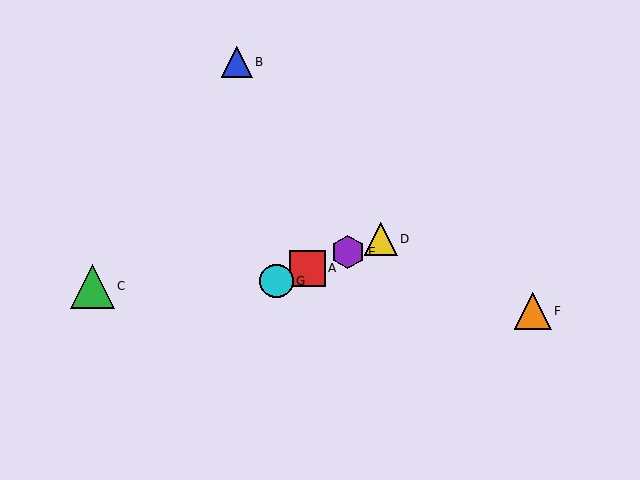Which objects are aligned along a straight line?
Objects A, D, E, G are aligned along a straight line.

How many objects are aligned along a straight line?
4 objects (A, D, E, G) are aligned along a straight line.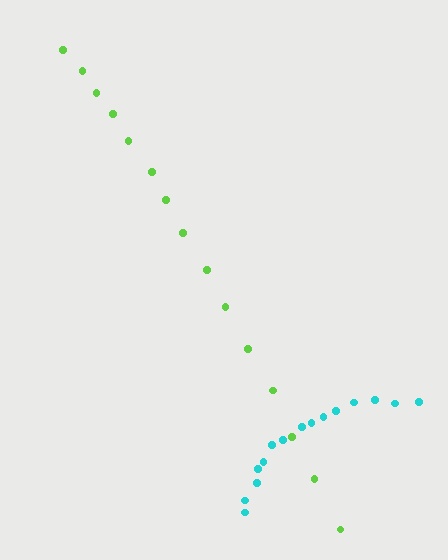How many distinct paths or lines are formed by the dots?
There are 2 distinct paths.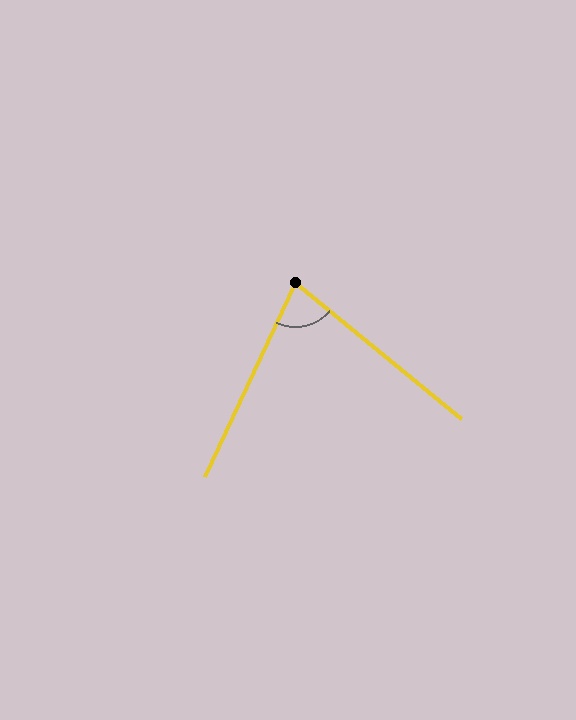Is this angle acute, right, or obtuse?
It is acute.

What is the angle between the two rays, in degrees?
Approximately 75 degrees.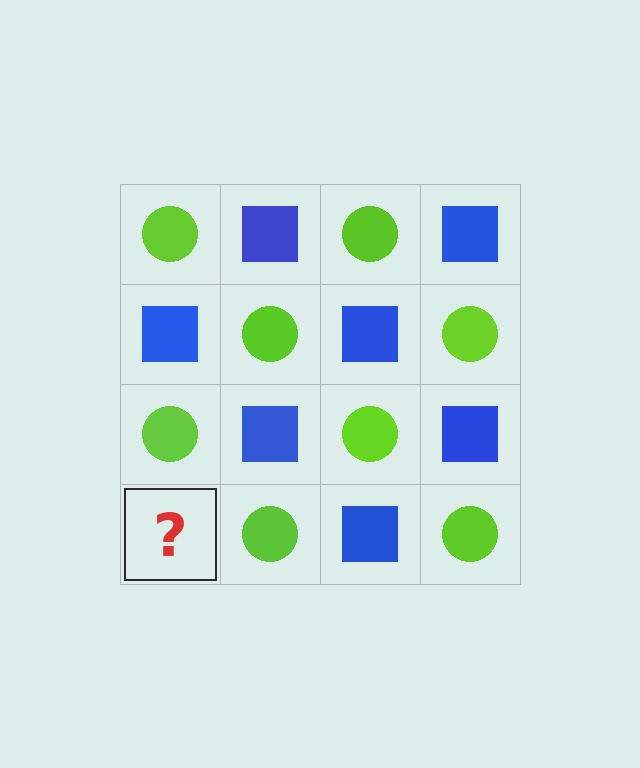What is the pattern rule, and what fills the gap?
The rule is that it alternates lime circle and blue square in a checkerboard pattern. The gap should be filled with a blue square.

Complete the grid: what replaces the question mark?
The question mark should be replaced with a blue square.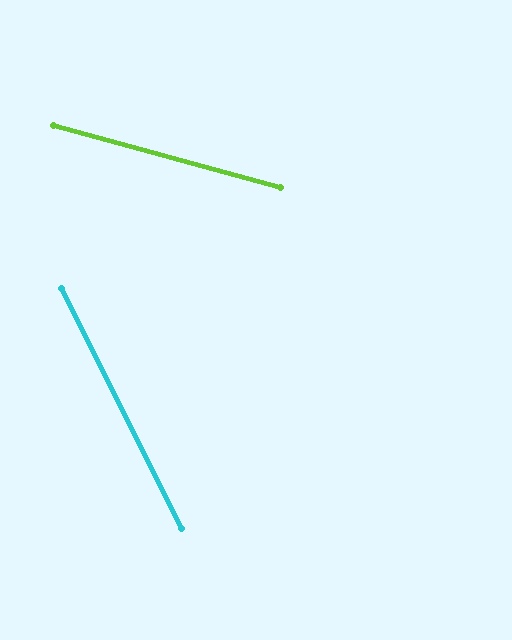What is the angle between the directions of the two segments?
Approximately 48 degrees.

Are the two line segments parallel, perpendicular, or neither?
Neither parallel nor perpendicular — they differ by about 48°.